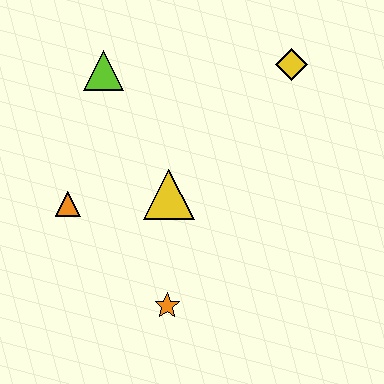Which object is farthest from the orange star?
The yellow diamond is farthest from the orange star.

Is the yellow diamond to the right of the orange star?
Yes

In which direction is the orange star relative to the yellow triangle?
The orange star is below the yellow triangle.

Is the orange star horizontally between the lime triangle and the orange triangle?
No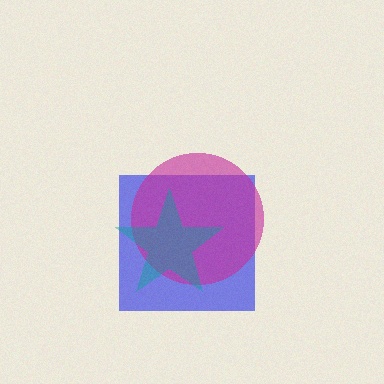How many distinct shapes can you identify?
There are 3 distinct shapes: a blue square, a magenta circle, a teal star.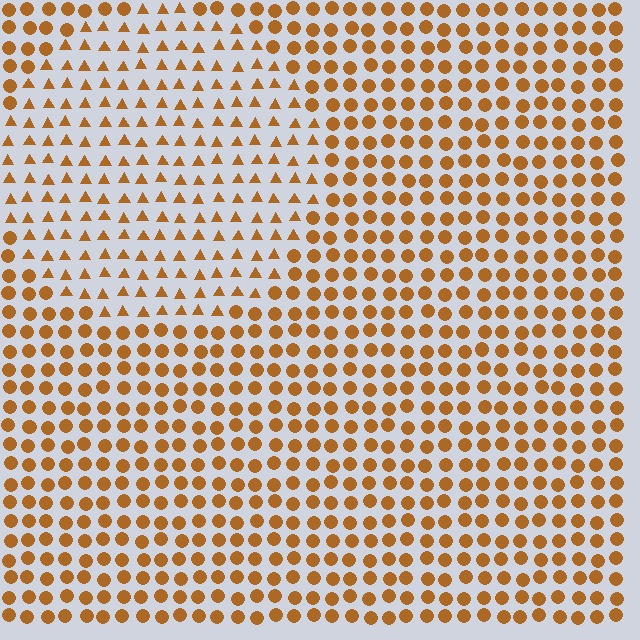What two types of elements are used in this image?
The image uses triangles inside the circle region and circles outside it.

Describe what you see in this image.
The image is filled with small brown elements arranged in a uniform grid. A circle-shaped region contains triangles, while the surrounding area contains circles. The boundary is defined purely by the change in element shape.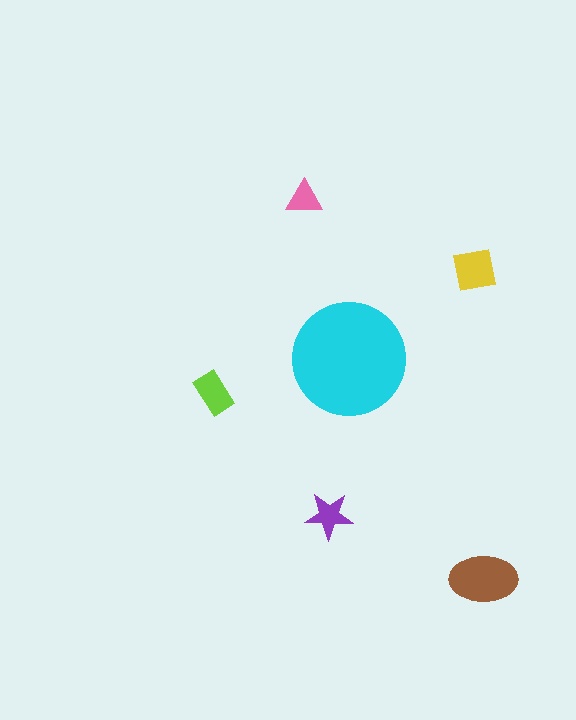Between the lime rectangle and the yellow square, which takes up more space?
The yellow square.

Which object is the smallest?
The pink triangle.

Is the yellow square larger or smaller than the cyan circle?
Smaller.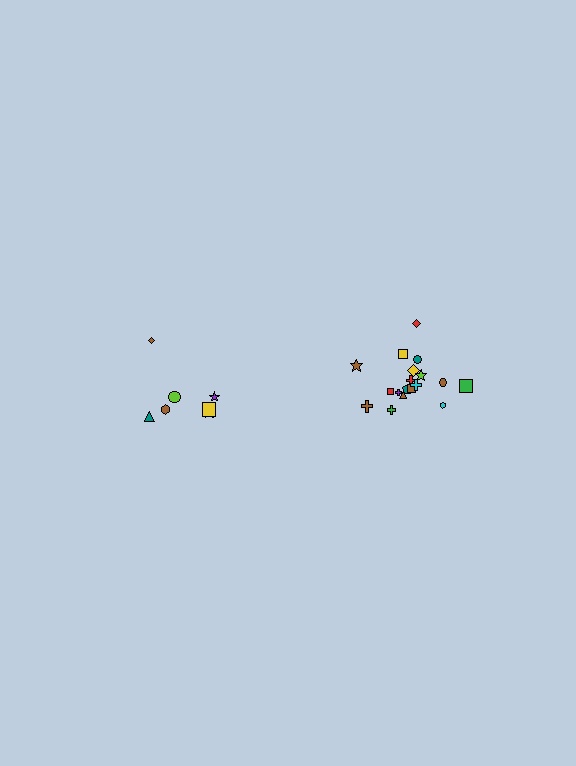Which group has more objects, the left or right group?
The right group.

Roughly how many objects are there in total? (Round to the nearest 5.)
Roughly 25 objects in total.